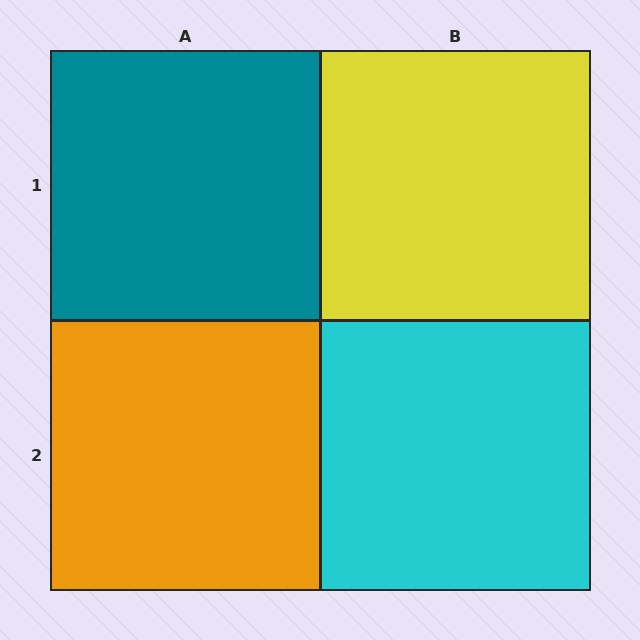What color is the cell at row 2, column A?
Orange.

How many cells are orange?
1 cell is orange.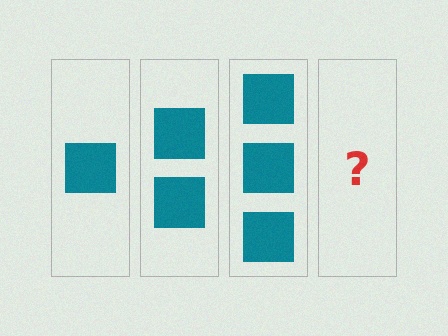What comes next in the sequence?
The next element should be 4 squares.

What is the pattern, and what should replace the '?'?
The pattern is that each step adds one more square. The '?' should be 4 squares.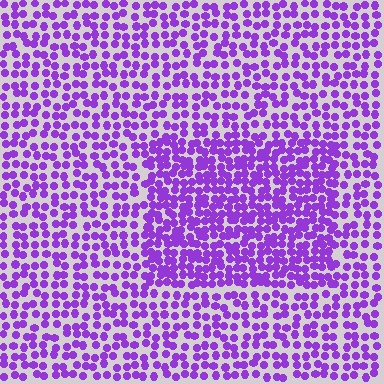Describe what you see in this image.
The image contains small purple elements arranged at two different densities. A rectangle-shaped region is visible where the elements are more densely packed than the surrounding area.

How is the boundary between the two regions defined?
The boundary is defined by a change in element density (approximately 1.7x ratio). All elements are the same color, size, and shape.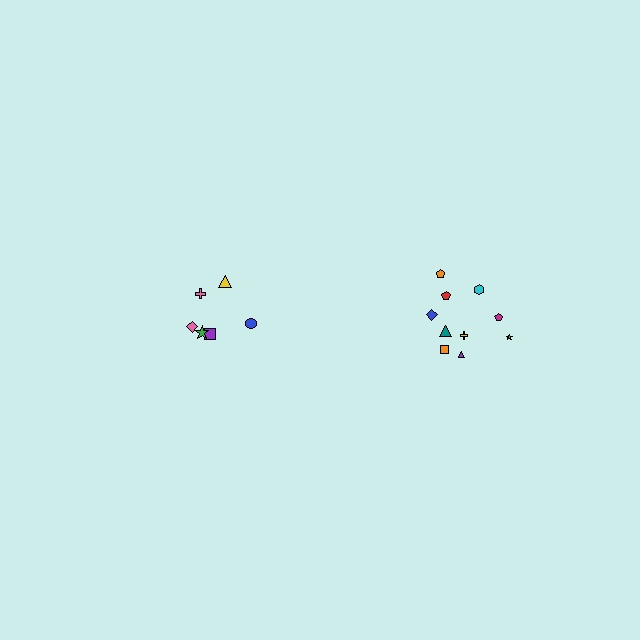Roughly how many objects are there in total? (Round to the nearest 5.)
Roughly 15 objects in total.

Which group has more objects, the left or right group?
The right group.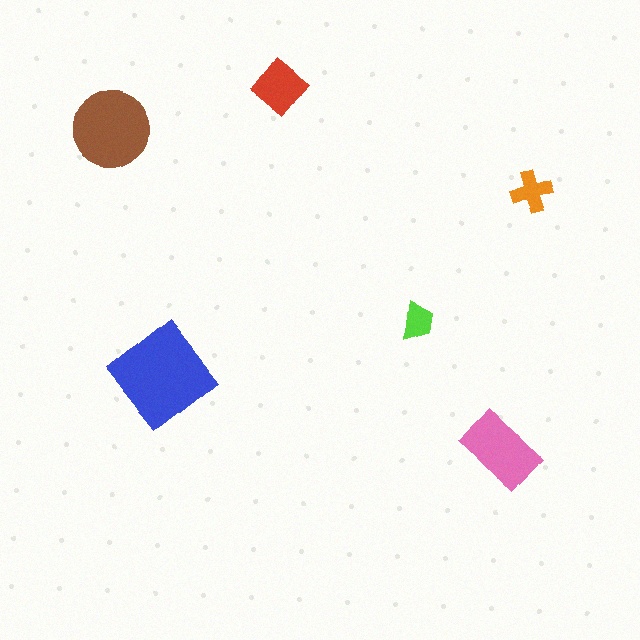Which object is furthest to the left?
The brown circle is leftmost.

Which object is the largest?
The blue diamond.